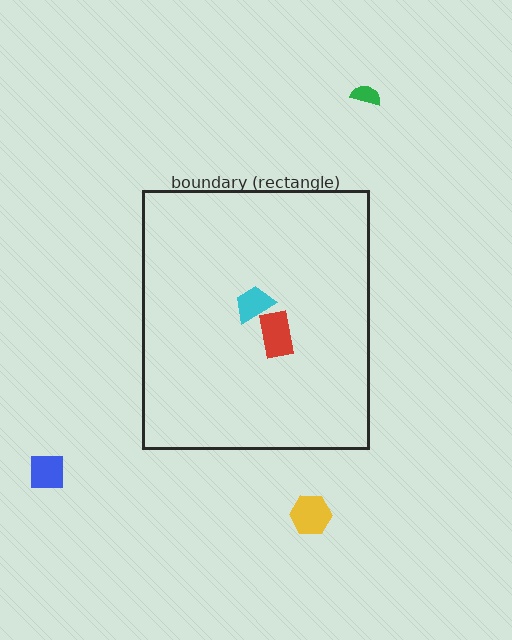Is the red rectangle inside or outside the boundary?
Inside.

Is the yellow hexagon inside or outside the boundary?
Outside.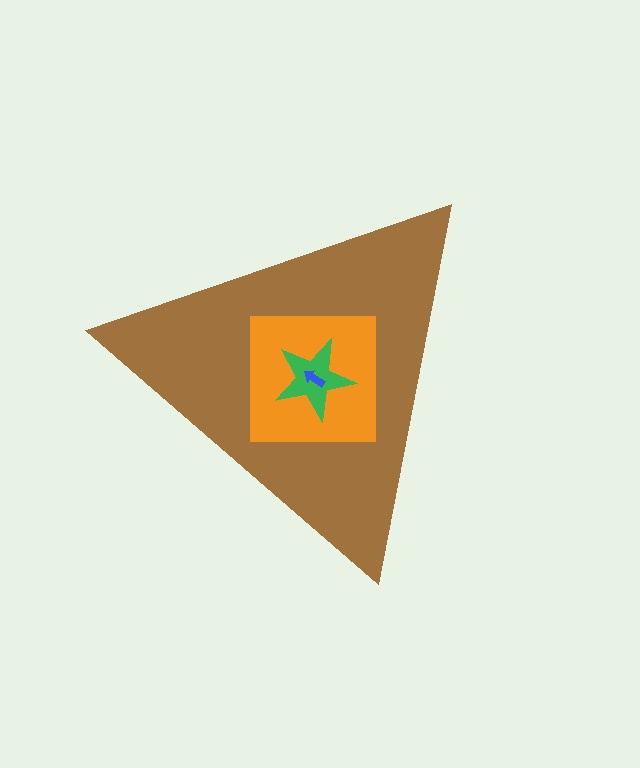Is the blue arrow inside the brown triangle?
Yes.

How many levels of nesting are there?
4.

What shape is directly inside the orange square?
The green star.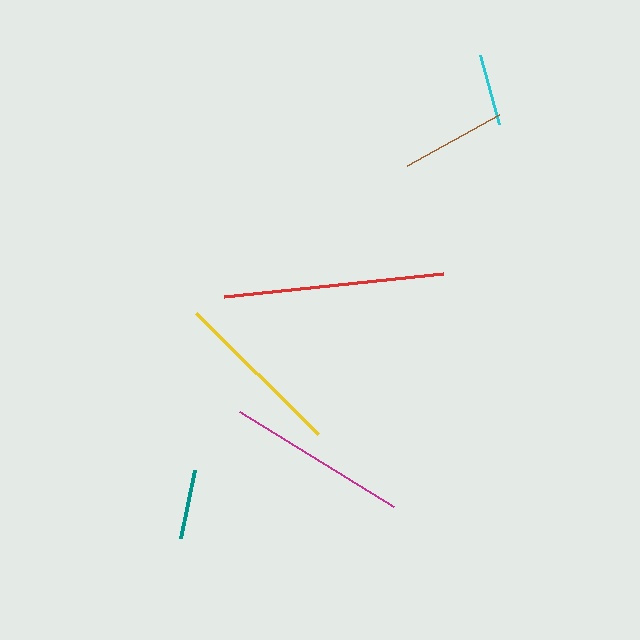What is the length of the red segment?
The red segment is approximately 221 pixels long.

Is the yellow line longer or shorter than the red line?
The red line is longer than the yellow line.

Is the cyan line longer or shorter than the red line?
The red line is longer than the cyan line.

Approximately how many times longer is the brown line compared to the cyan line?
The brown line is approximately 1.5 times the length of the cyan line.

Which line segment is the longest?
The red line is the longest at approximately 221 pixels.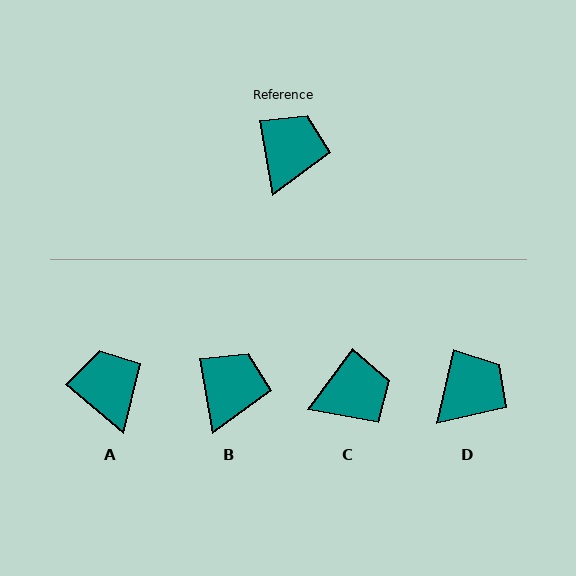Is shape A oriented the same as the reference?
No, it is off by about 40 degrees.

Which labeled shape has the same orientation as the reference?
B.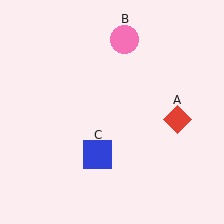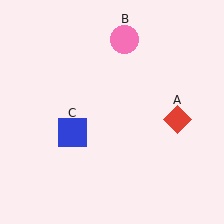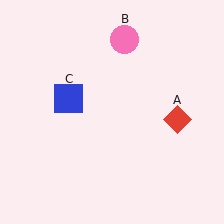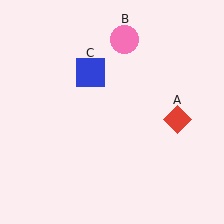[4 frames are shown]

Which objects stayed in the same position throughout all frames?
Red diamond (object A) and pink circle (object B) remained stationary.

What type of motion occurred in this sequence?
The blue square (object C) rotated clockwise around the center of the scene.